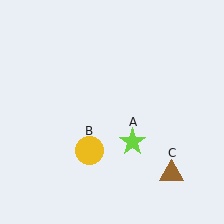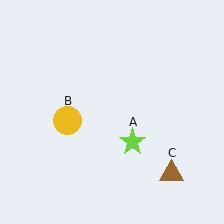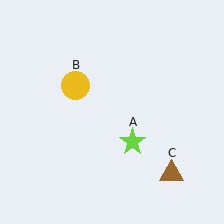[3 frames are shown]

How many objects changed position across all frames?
1 object changed position: yellow circle (object B).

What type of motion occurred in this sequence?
The yellow circle (object B) rotated clockwise around the center of the scene.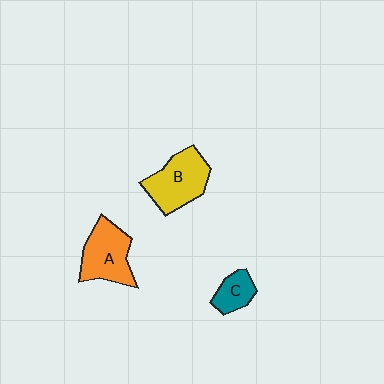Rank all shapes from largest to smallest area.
From largest to smallest: B (yellow), A (orange), C (teal).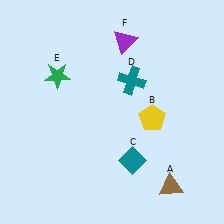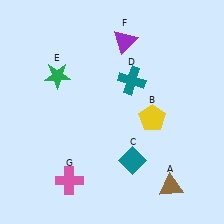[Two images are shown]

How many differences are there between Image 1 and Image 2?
There is 1 difference between the two images.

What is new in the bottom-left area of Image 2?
A pink cross (G) was added in the bottom-left area of Image 2.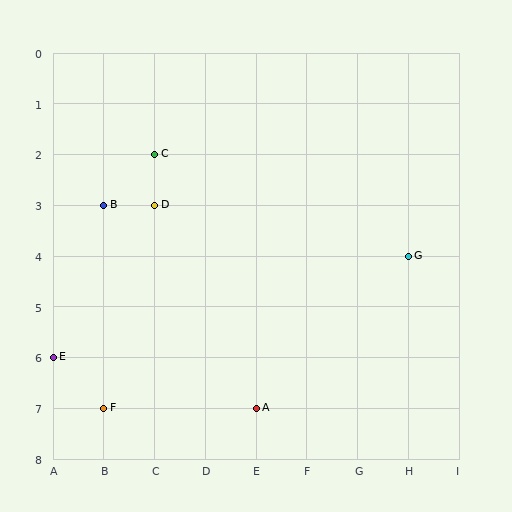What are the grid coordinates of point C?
Point C is at grid coordinates (C, 2).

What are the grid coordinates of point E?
Point E is at grid coordinates (A, 6).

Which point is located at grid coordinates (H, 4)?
Point G is at (H, 4).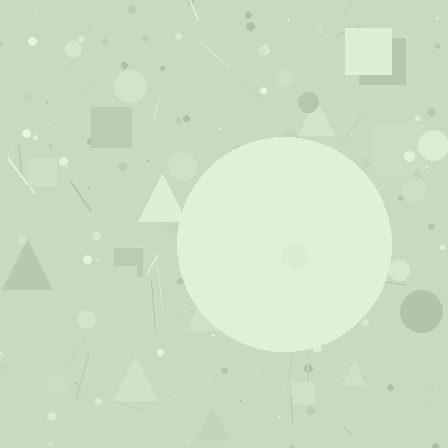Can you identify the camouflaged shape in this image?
The camouflaged shape is a circle.